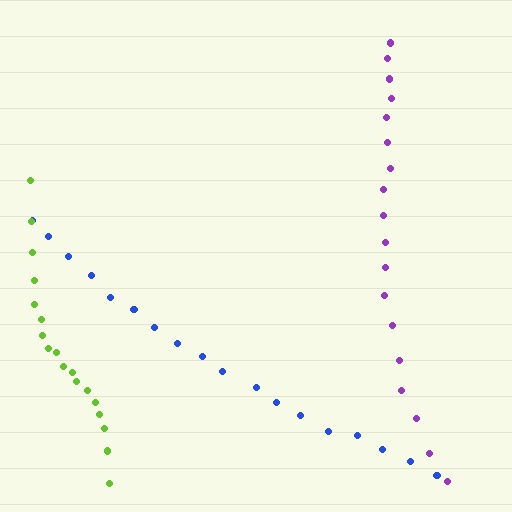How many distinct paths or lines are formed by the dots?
There are 3 distinct paths.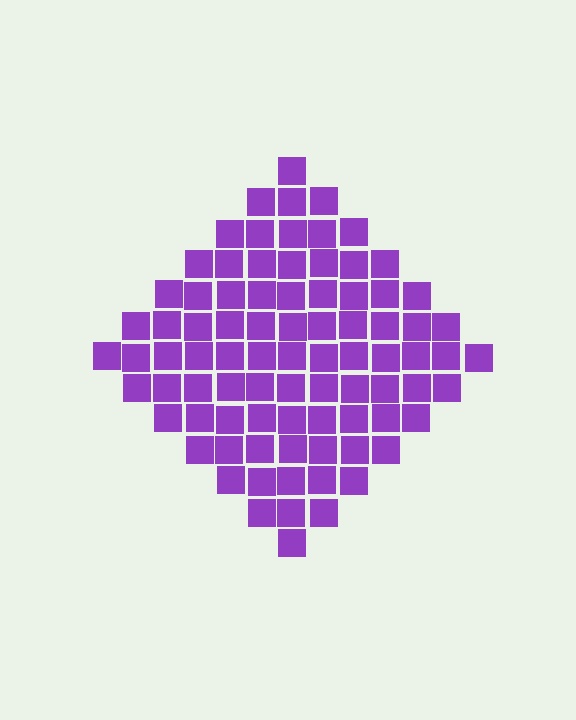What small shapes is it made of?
It is made of small squares.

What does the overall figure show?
The overall figure shows a diamond.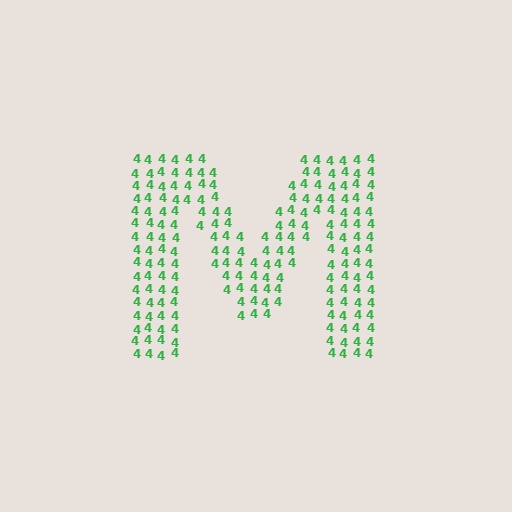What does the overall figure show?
The overall figure shows the letter M.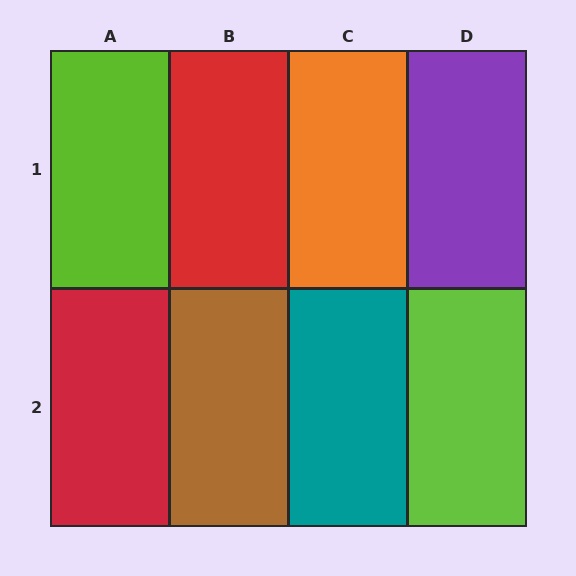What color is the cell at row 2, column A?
Red.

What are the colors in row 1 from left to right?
Lime, red, orange, purple.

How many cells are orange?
1 cell is orange.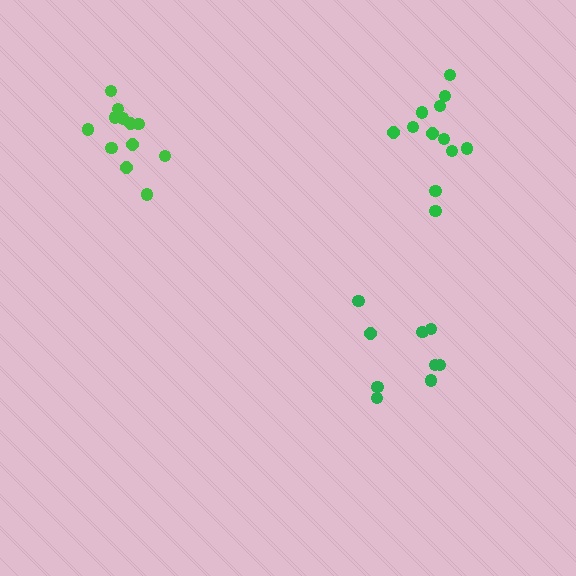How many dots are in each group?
Group 1: 9 dots, Group 2: 12 dots, Group 3: 12 dots (33 total).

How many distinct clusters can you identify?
There are 3 distinct clusters.